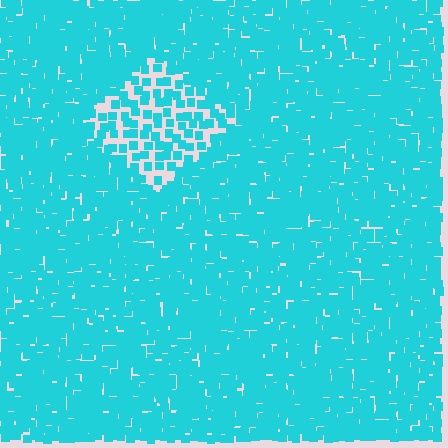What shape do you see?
I see a diamond.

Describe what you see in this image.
The image contains small cyan elements arranged at two different densities. A diamond-shaped region is visible where the elements are less densely packed than the surrounding area.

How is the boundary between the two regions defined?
The boundary is defined by a change in element density (approximately 2.2x ratio). All elements are the same color, size, and shape.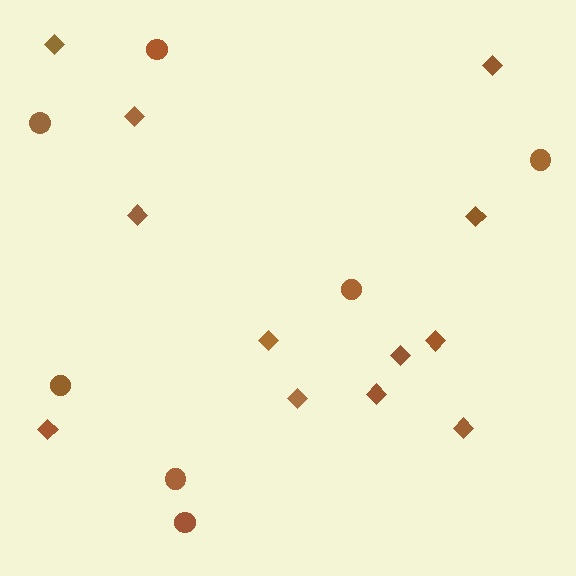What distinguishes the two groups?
There are 2 groups: one group of circles (7) and one group of diamonds (12).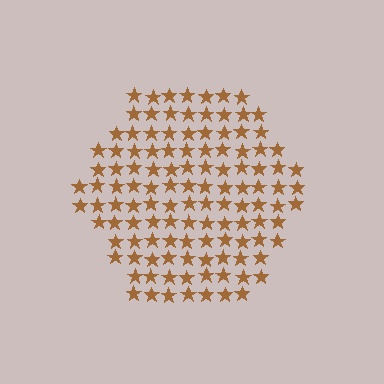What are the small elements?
The small elements are stars.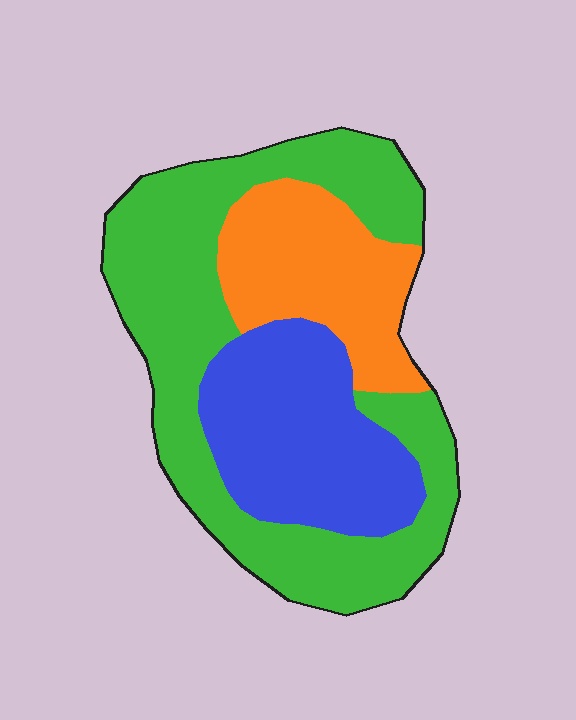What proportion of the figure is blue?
Blue takes up about one quarter (1/4) of the figure.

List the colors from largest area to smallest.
From largest to smallest: green, blue, orange.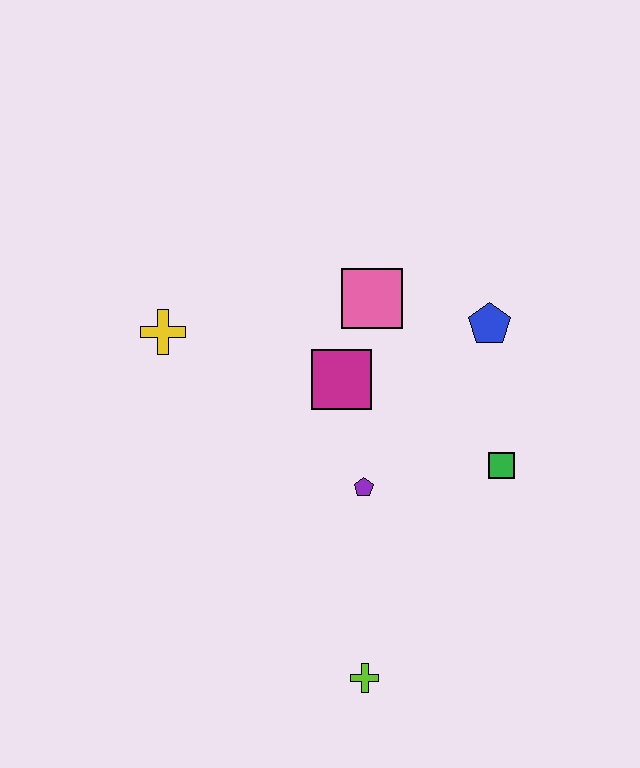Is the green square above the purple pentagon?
Yes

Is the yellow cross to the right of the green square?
No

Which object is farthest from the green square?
The yellow cross is farthest from the green square.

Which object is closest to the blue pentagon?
The pink square is closest to the blue pentagon.